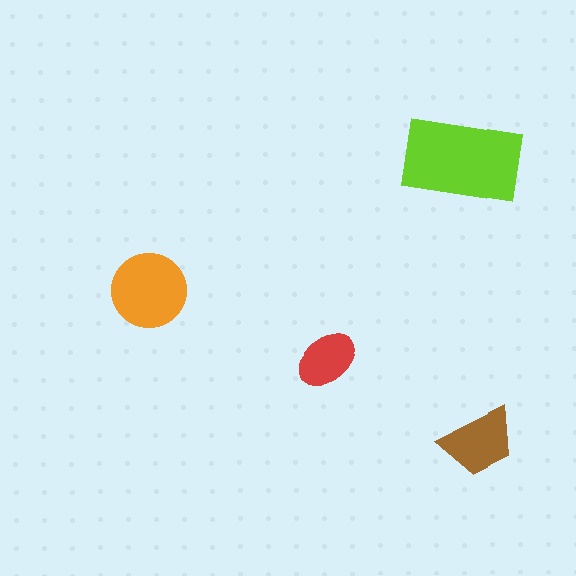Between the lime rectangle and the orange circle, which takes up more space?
The lime rectangle.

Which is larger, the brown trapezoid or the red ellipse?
The brown trapezoid.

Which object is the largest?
The lime rectangle.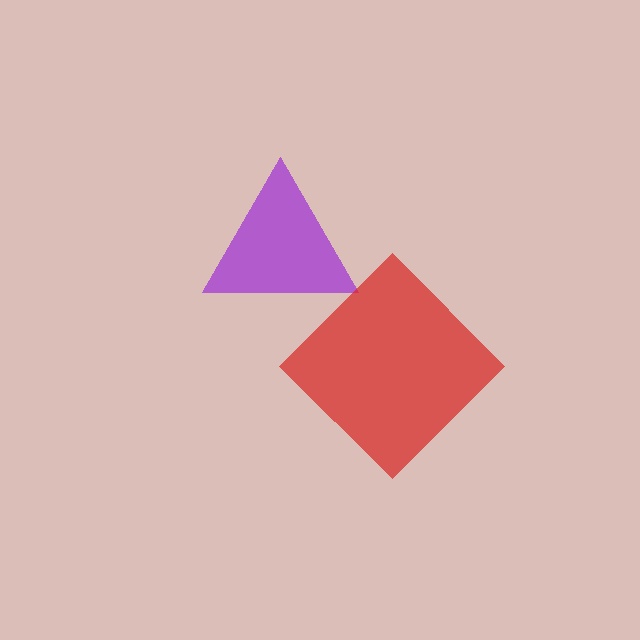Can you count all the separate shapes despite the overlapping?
Yes, there are 2 separate shapes.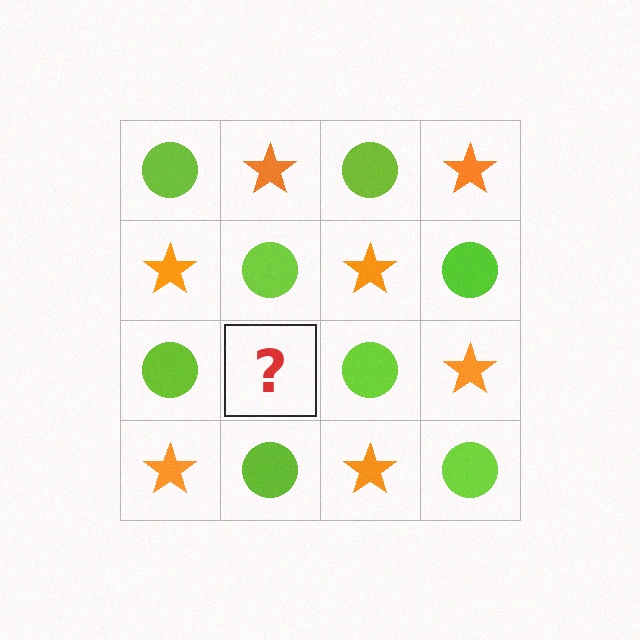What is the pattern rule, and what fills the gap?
The rule is that it alternates lime circle and orange star in a checkerboard pattern. The gap should be filled with an orange star.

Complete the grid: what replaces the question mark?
The question mark should be replaced with an orange star.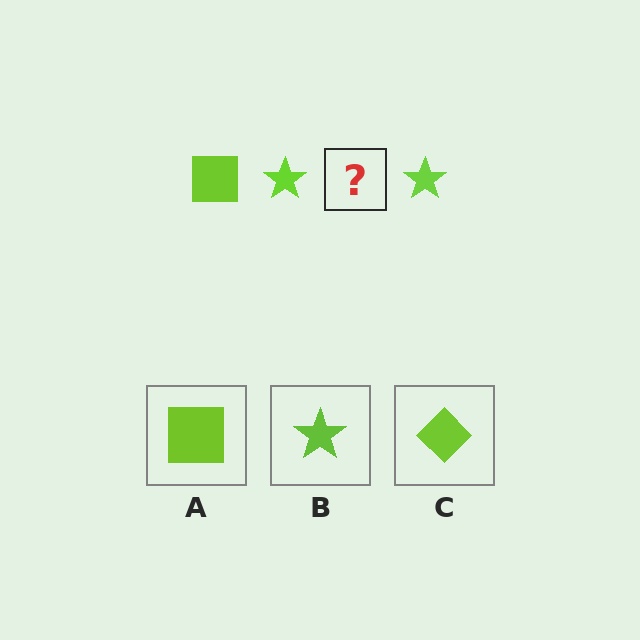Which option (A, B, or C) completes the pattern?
A.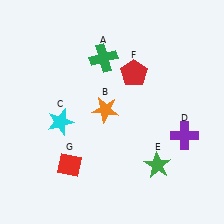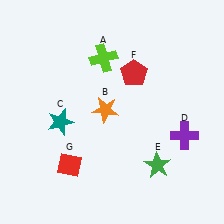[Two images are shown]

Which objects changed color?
A changed from green to lime. C changed from cyan to teal.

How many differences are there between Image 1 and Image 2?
There are 2 differences between the two images.